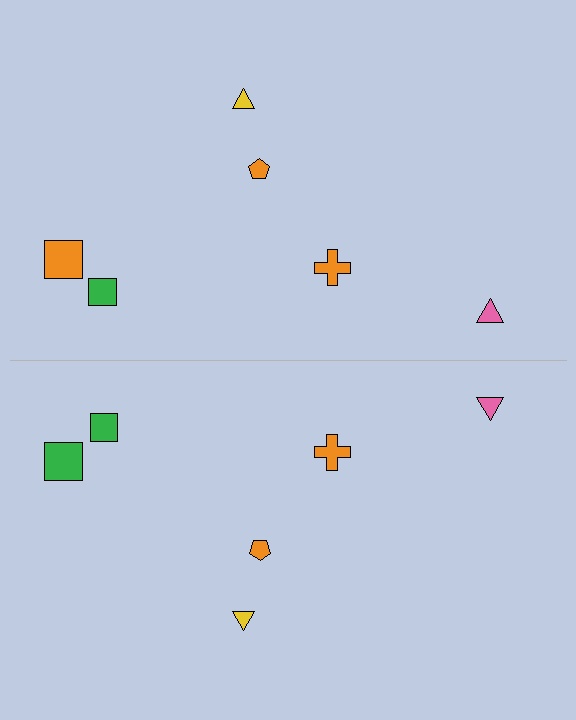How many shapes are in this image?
There are 12 shapes in this image.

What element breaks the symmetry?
The green square on the bottom side breaks the symmetry — its mirror counterpart is orange.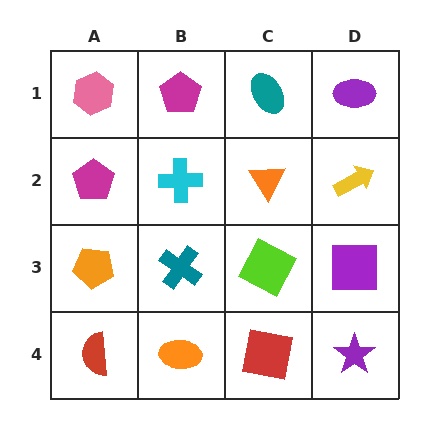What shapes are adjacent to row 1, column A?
A magenta pentagon (row 2, column A), a magenta pentagon (row 1, column B).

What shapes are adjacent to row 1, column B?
A cyan cross (row 2, column B), a pink hexagon (row 1, column A), a teal ellipse (row 1, column C).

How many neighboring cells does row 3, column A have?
3.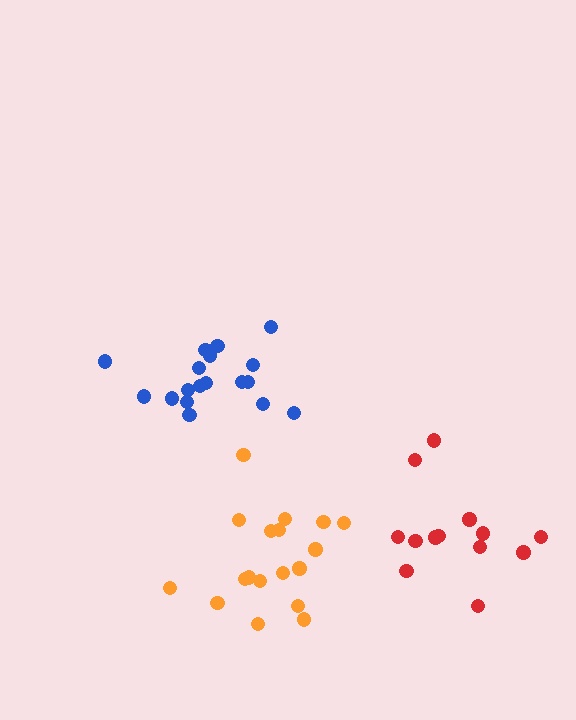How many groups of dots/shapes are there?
There are 3 groups.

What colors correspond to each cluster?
The clusters are colored: orange, red, blue.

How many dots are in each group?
Group 1: 18 dots, Group 2: 13 dots, Group 3: 18 dots (49 total).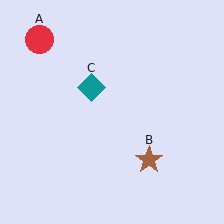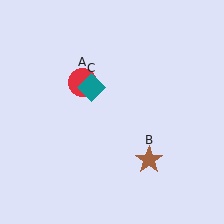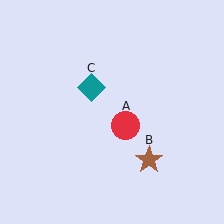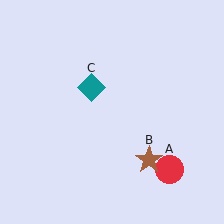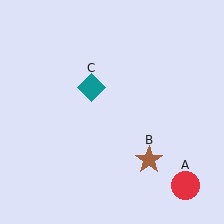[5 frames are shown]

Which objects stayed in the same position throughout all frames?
Brown star (object B) and teal diamond (object C) remained stationary.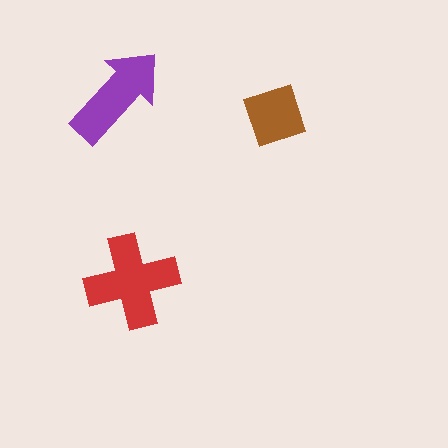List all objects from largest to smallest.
The red cross, the purple arrow, the brown diamond.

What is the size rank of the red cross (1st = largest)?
1st.